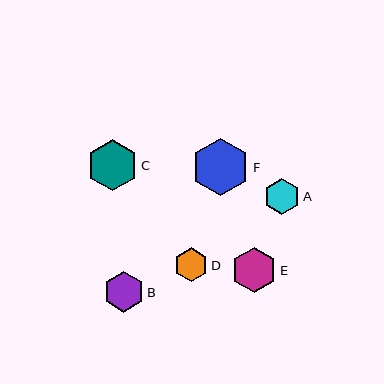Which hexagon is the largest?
Hexagon F is the largest with a size of approximately 57 pixels.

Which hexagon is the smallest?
Hexagon D is the smallest with a size of approximately 34 pixels.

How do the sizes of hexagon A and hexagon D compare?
Hexagon A and hexagon D are approximately the same size.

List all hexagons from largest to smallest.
From largest to smallest: F, C, E, B, A, D.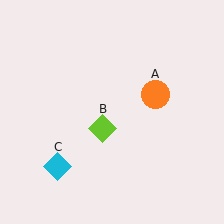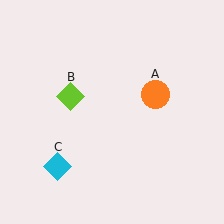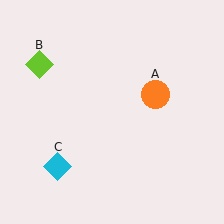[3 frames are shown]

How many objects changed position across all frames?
1 object changed position: lime diamond (object B).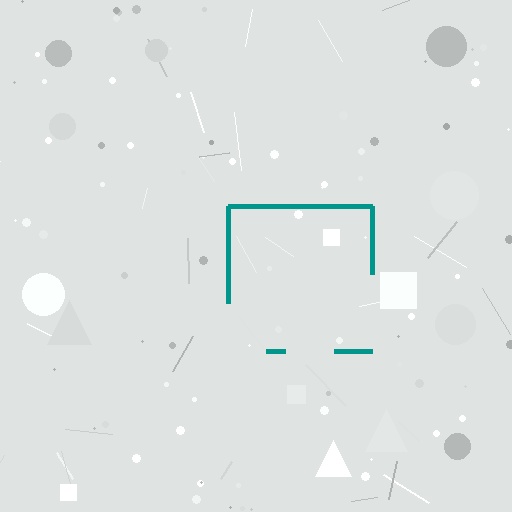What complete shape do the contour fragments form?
The contour fragments form a square.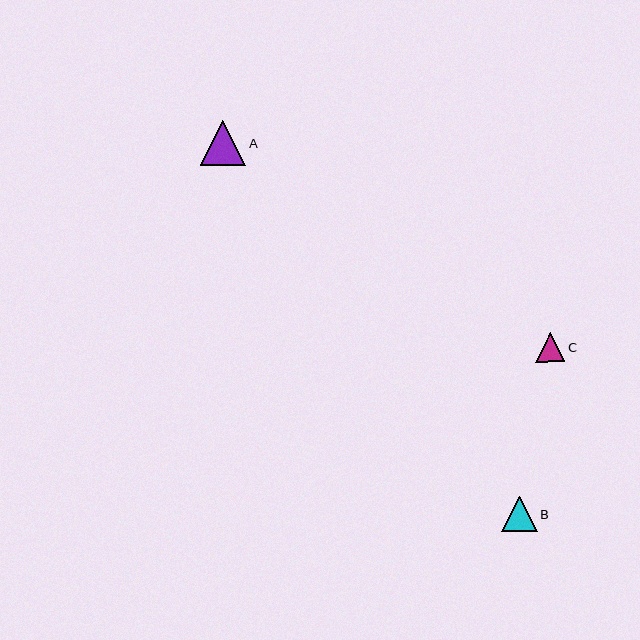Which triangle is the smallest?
Triangle C is the smallest with a size of approximately 29 pixels.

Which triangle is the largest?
Triangle A is the largest with a size of approximately 46 pixels.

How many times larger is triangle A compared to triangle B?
Triangle A is approximately 1.3 times the size of triangle B.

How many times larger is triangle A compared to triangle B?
Triangle A is approximately 1.3 times the size of triangle B.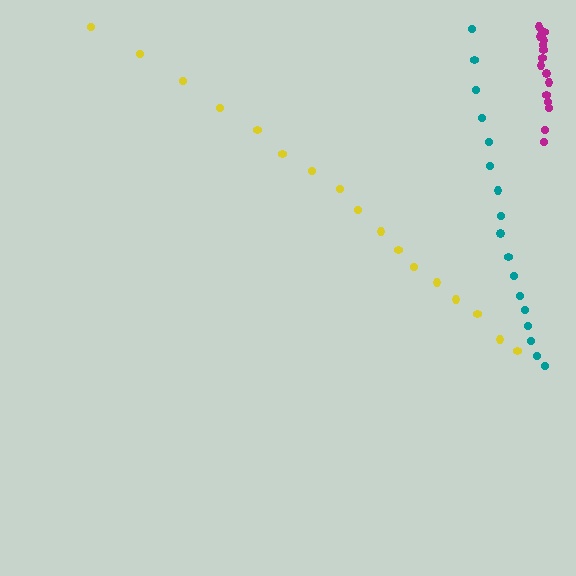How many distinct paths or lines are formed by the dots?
There are 3 distinct paths.